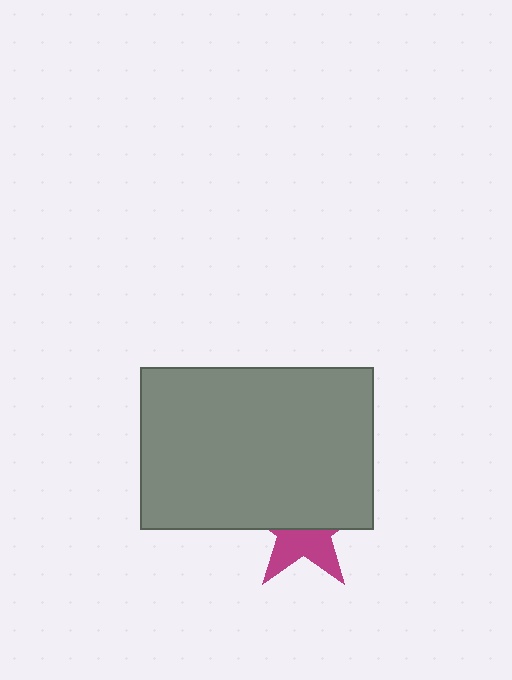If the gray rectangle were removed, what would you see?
You would see the complete magenta star.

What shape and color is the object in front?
The object in front is a gray rectangle.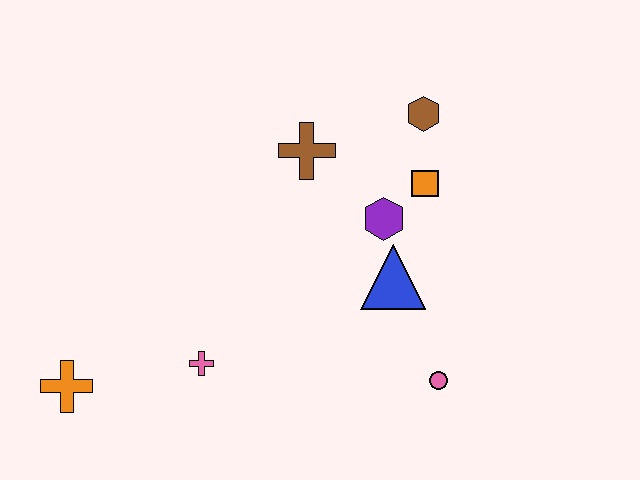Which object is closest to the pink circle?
The blue triangle is closest to the pink circle.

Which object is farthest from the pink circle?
The orange cross is farthest from the pink circle.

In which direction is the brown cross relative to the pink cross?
The brown cross is above the pink cross.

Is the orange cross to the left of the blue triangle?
Yes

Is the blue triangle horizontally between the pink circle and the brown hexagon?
No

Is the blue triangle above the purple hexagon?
No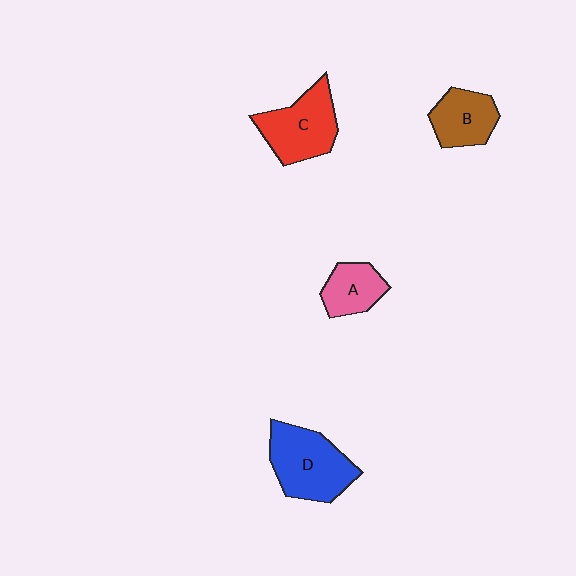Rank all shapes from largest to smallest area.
From largest to smallest: D (blue), C (red), B (brown), A (pink).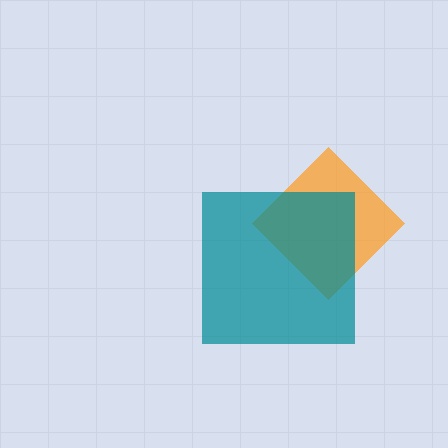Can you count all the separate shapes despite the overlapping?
Yes, there are 2 separate shapes.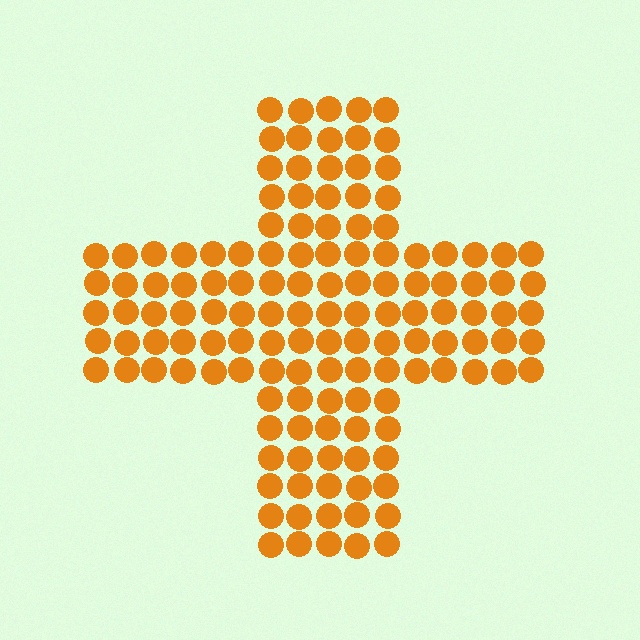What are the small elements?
The small elements are circles.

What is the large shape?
The large shape is a cross.